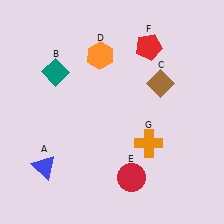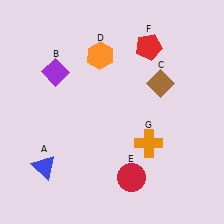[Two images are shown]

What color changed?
The diamond (B) changed from teal in Image 1 to purple in Image 2.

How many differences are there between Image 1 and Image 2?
There is 1 difference between the two images.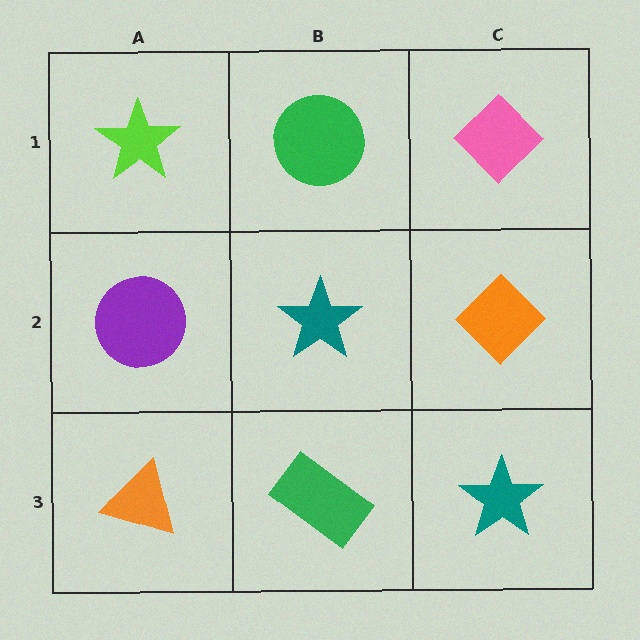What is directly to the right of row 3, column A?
A green rectangle.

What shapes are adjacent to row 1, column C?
An orange diamond (row 2, column C), a green circle (row 1, column B).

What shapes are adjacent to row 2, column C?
A pink diamond (row 1, column C), a teal star (row 3, column C), a teal star (row 2, column B).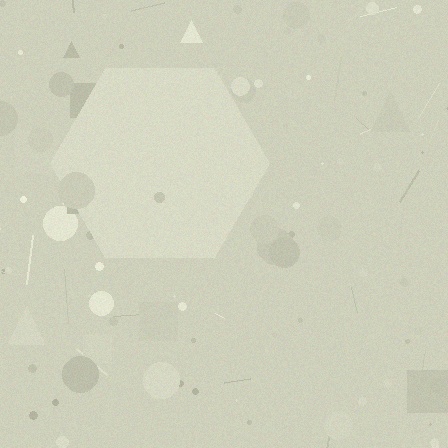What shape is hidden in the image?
A hexagon is hidden in the image.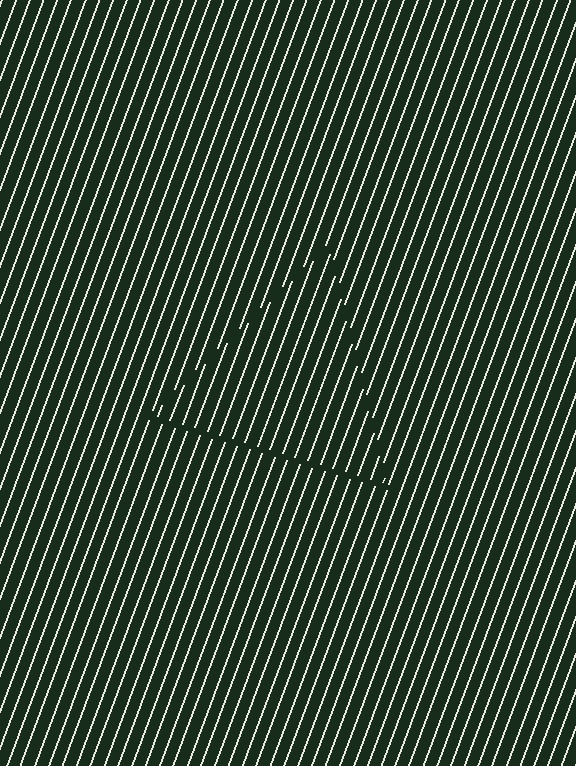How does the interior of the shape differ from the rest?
The interior of the shape contains the same grating, shifted by half a period — the contour is defined by the phase discontinuity where line-ends from the inner and outer gratings abut.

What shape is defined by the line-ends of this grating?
An illusory triangle. The interior of the shape contains the same grating, shifted by half a period — the contour is defined by the phase discontinuity where line-ends from the inner and outer gratings abut.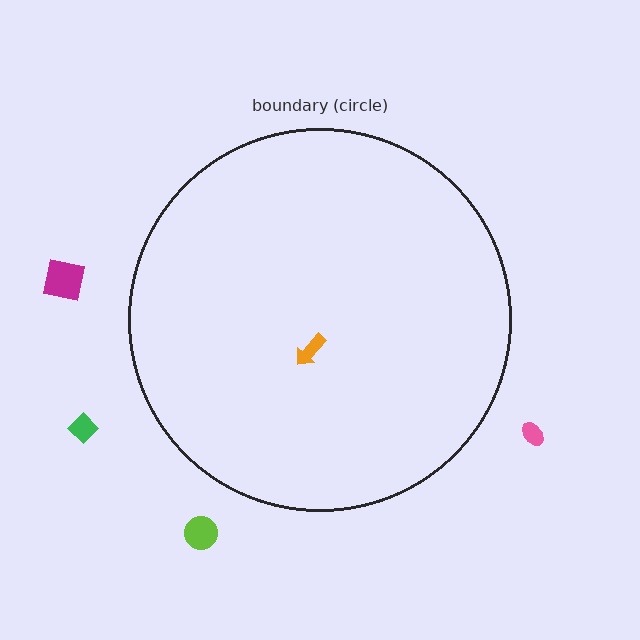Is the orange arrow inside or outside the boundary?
Inside.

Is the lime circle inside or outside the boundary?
Outside.